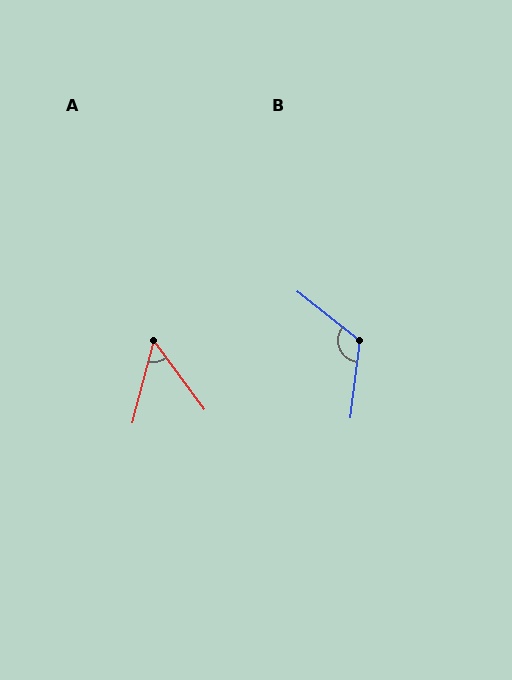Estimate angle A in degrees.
Approximately 51 degrees.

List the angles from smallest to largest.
A (51°), B (121°).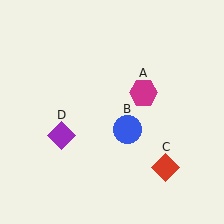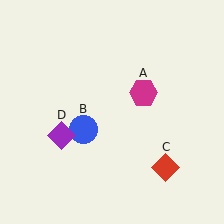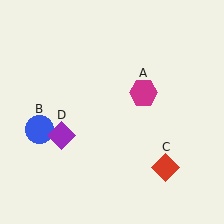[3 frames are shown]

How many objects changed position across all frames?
1 object changed position: blue circle (object B).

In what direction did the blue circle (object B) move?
The blue circle (object B) moved left.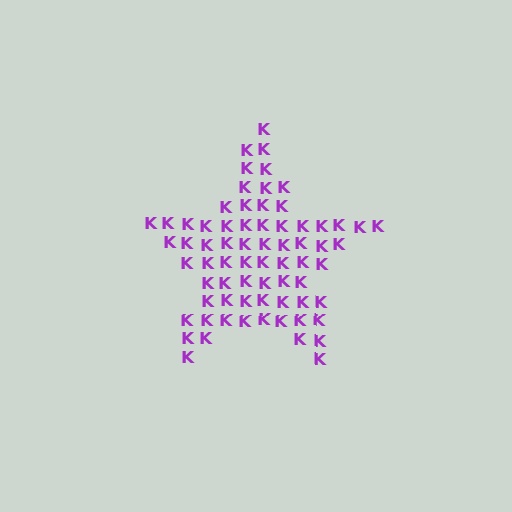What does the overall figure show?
The overall figure shows a star.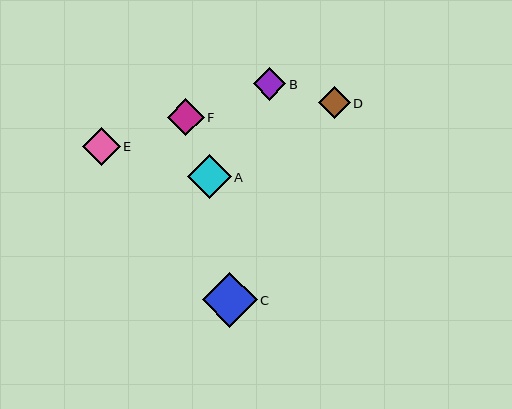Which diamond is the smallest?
Diamond D is the smallest with a size of approximately 32 pixels.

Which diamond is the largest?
Diamond C is the largest with a size of approximately 55 pixels.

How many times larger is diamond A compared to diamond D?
Diamond A is approximately 1.4 times the size of diamond D.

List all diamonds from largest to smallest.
From largest to smallest: C, A, E, F, B, D.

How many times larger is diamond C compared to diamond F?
Diamond C is approximately 1.5 times the size of diamond F.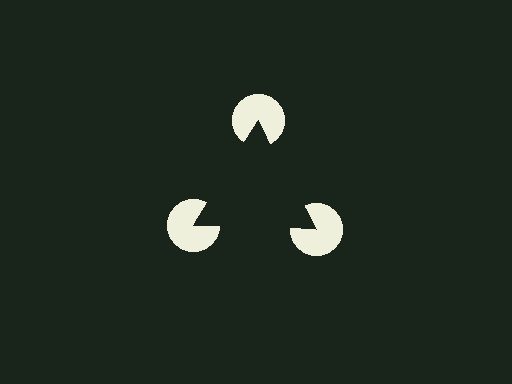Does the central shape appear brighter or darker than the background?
It typically appears slightly darker than the background, even though no actual brightness change is drawn.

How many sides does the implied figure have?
3 sides.